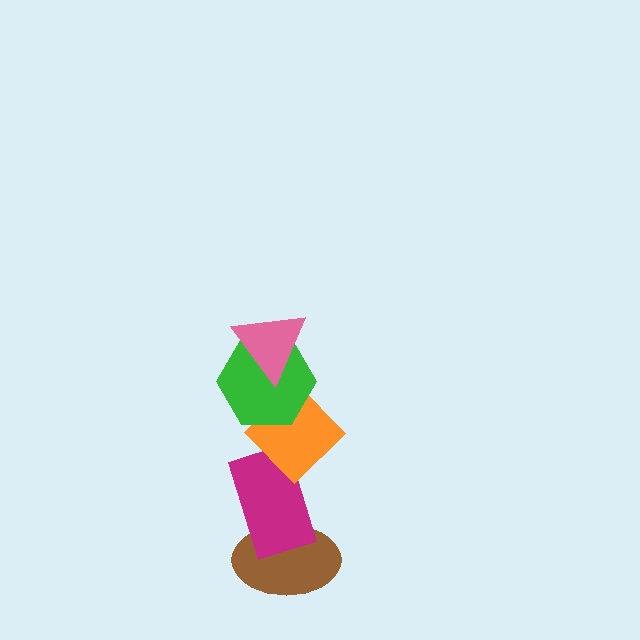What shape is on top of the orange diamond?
The green hexagon is on top of the orange diamond.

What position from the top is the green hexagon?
The green hexagon is 2nd from the top.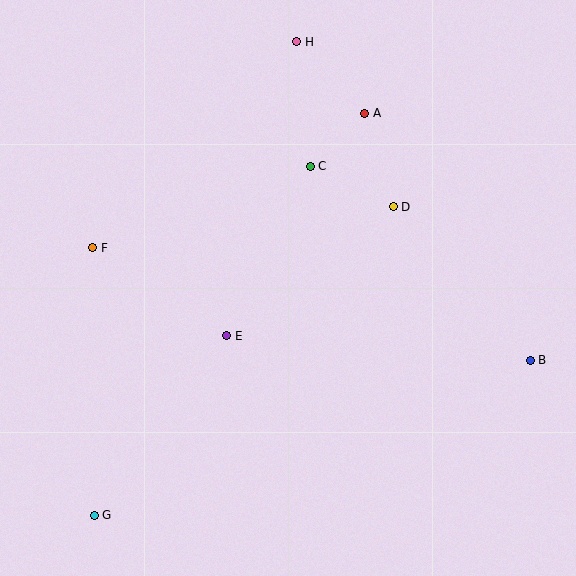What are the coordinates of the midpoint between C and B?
The midpoint between C and B is at (420, 263).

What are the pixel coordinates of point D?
Point D is at (393, 207).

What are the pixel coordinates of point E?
Point E is at (227, 336).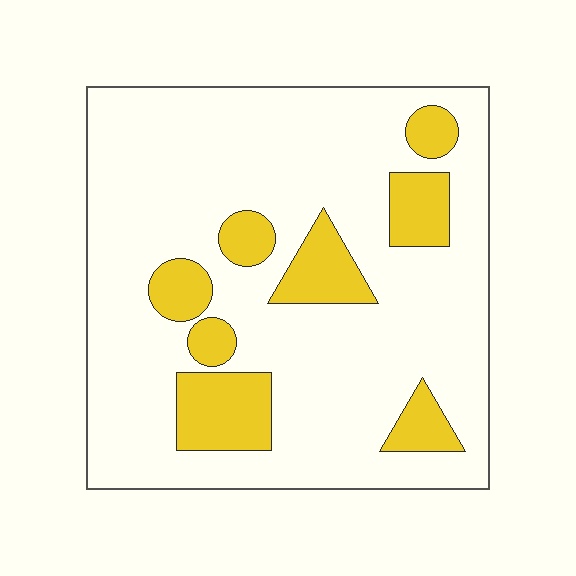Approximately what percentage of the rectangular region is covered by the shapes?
Approximately 20%.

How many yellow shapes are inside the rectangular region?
8.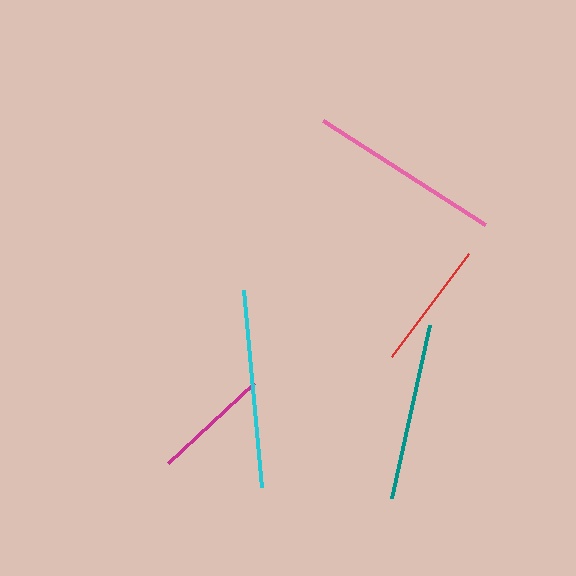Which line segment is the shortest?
The magenta line is the shortest at approximately 118 pixels.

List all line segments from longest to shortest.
From longest to shortest: cyan, pink, teal, red, magenta.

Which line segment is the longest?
The cyan line is the longest at approximately 198 pixels.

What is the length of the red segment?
The red segment is approximately 128 pixels long.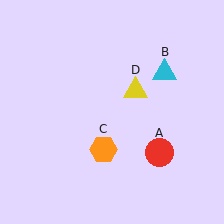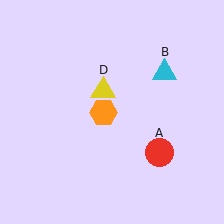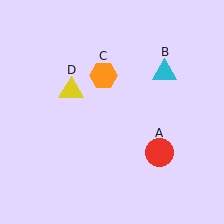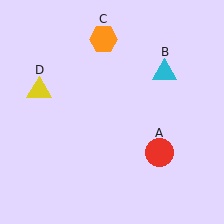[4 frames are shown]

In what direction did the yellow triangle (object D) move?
The yellow triangle (object D) moved left.